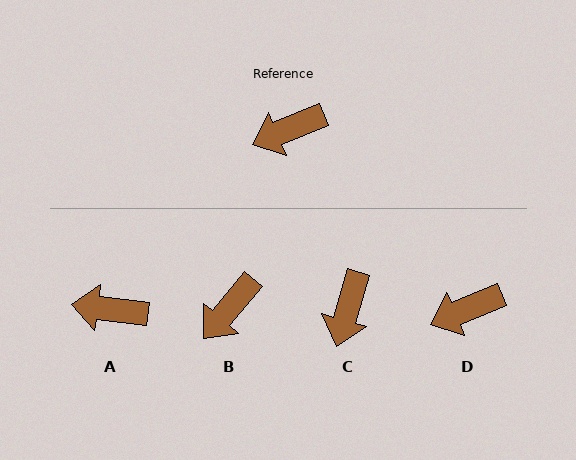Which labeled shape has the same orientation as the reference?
D.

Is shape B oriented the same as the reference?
No, it is off by about 27 degrees.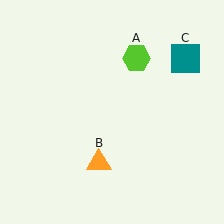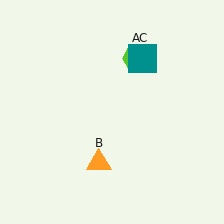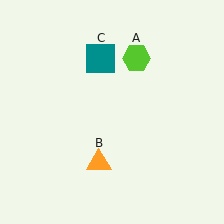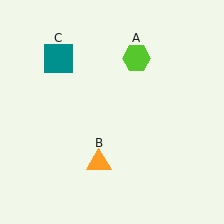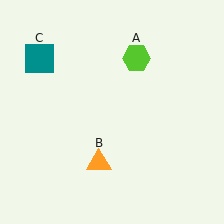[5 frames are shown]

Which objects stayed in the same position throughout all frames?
Lime hexagon (object A) and orange triangle (object B) remained stationary.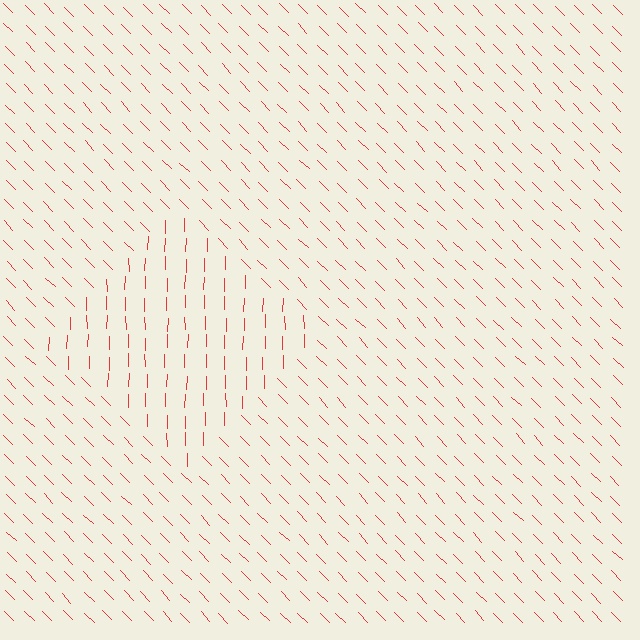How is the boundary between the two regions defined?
The boundary is defined purely by a change in line orientation (approximately 45 degrees difference). All lines are the same color and thickness.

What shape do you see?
I see a diamond.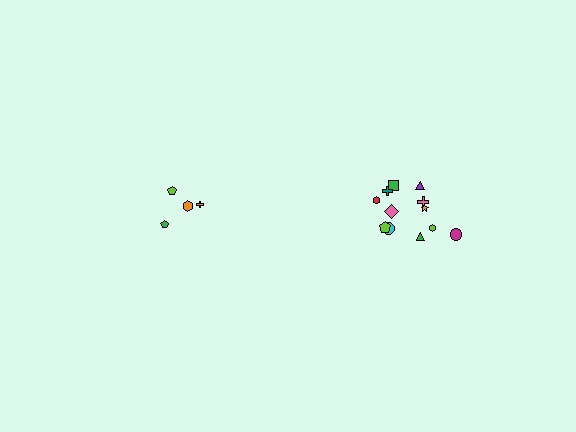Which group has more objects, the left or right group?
The right group.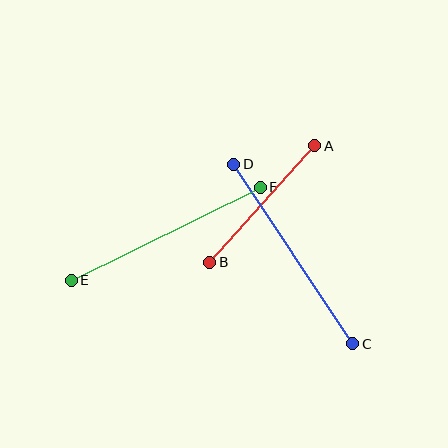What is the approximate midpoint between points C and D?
The midpoint is at approximately (293, 254) pixels.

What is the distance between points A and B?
The distance is approximately 157 pixels.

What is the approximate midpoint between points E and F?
The midpoint is at approximately (166, 234) pixels.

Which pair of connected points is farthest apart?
Points C and D are farthest apart.